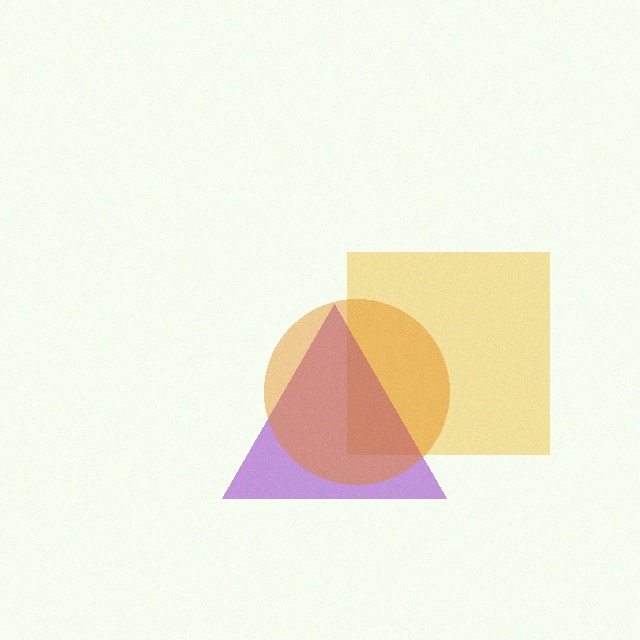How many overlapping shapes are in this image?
There are 3 overlapping shapes in the image.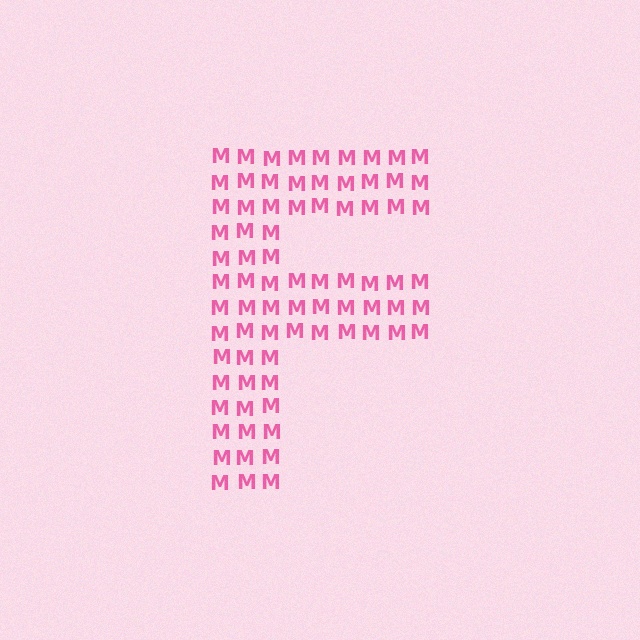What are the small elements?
The small elements are letter M's.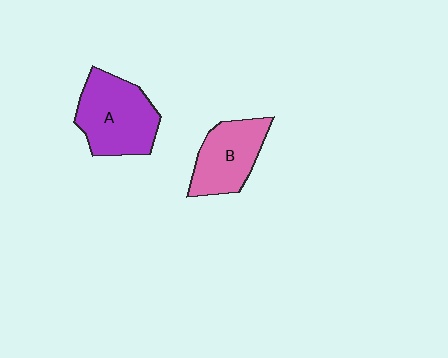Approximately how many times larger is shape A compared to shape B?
Approximately 1.3 times.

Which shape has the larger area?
Shape A (purple).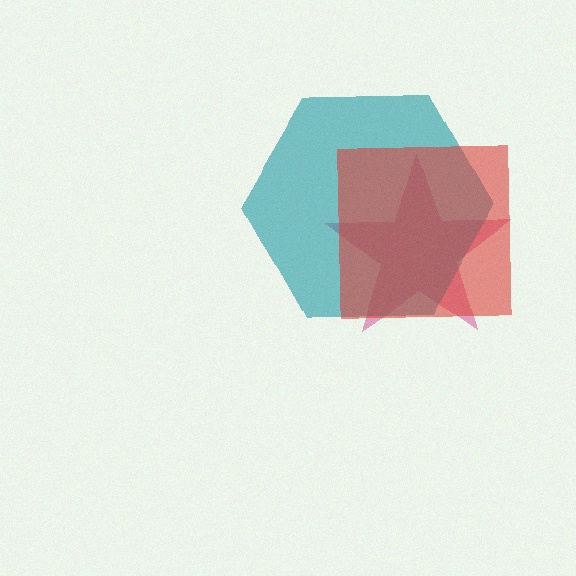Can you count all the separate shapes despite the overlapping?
Yes, there are 3 separate shapes.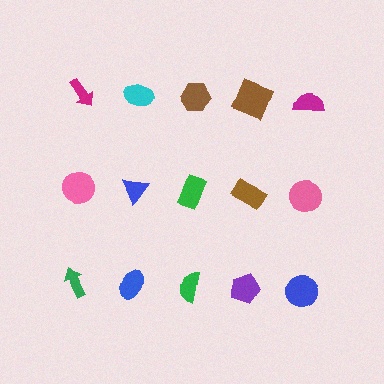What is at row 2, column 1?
A pink circle.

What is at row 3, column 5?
A blue circle.